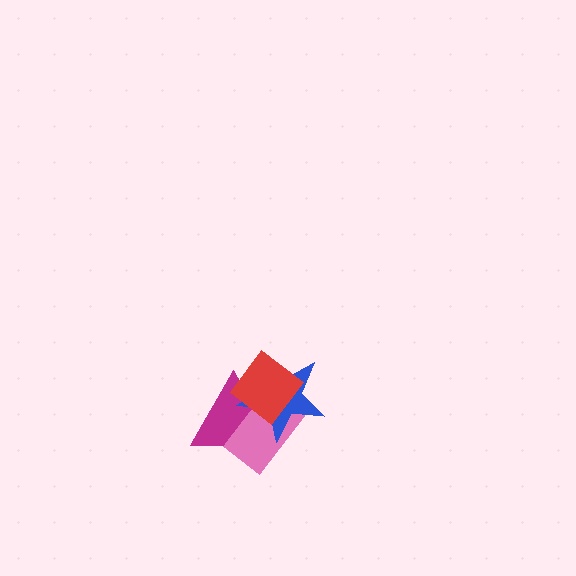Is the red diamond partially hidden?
No, no other shape covers it.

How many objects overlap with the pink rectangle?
3 objects overlap with the pink rectangle.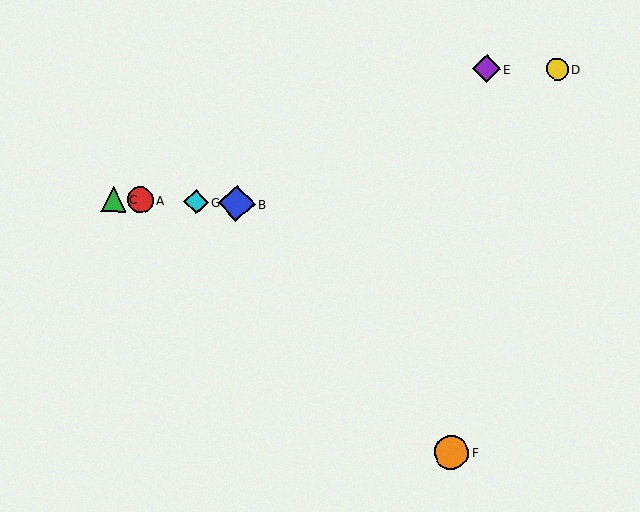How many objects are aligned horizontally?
4 objects (A, B, C, G) are aligned horizontally.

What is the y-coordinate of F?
Object F is at y≈452.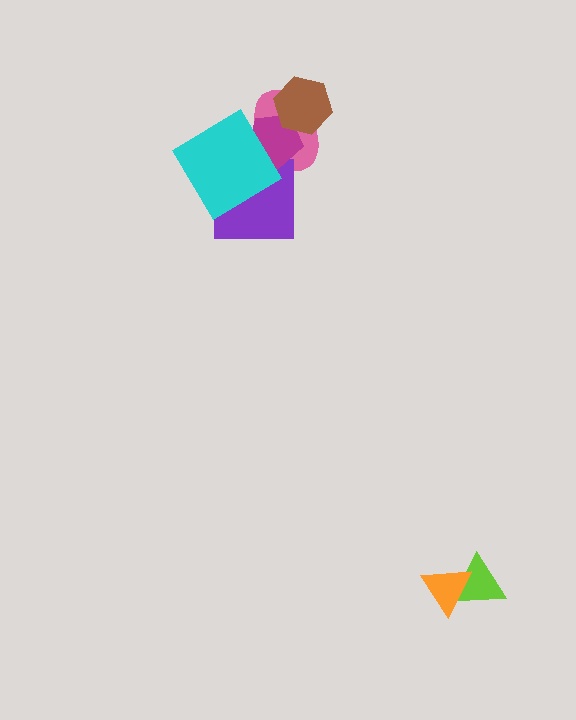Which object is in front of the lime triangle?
The orange triangle is in front of the lime triangle.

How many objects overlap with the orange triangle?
1 object overlaps with the orange triangle.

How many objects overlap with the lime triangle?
1 object overlaps with the lime triangle.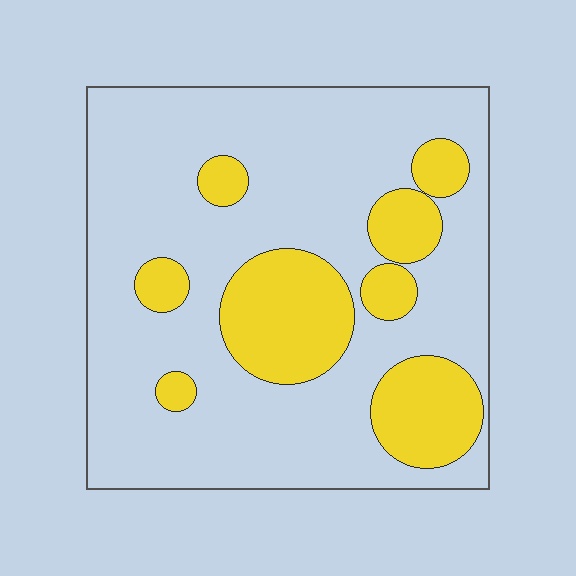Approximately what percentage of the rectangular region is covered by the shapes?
Approximately 25%.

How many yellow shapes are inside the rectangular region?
8.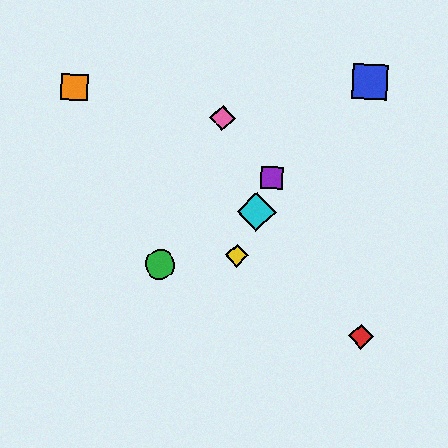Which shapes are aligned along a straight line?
The yellow diamond, the purple square, the cyan diamond are aligned along a straight line.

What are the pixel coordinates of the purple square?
The purple square is at (272, 177).